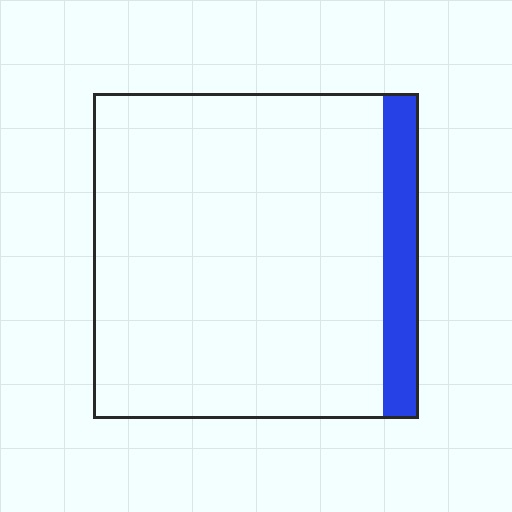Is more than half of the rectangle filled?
No.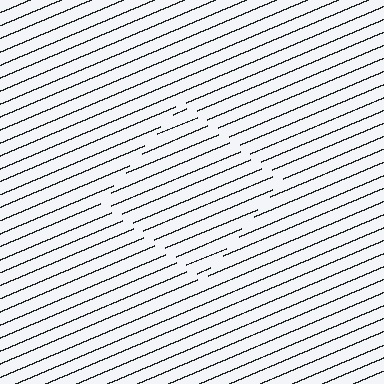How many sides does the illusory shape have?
4 sides — the line-ends trace a square.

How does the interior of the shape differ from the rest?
The interior of the shape contains the same grating, shifted by half a period — the contour is defined by the phase discontinuity where line-ends from the inner and outer gratings abut.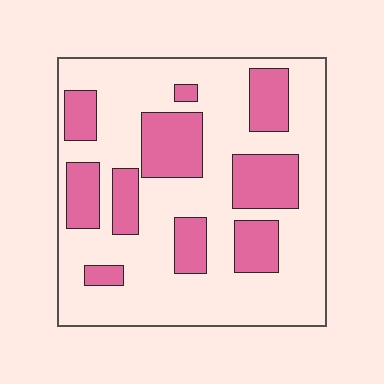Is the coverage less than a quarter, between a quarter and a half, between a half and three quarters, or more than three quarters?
Between a quarter and a half.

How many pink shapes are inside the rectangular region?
10.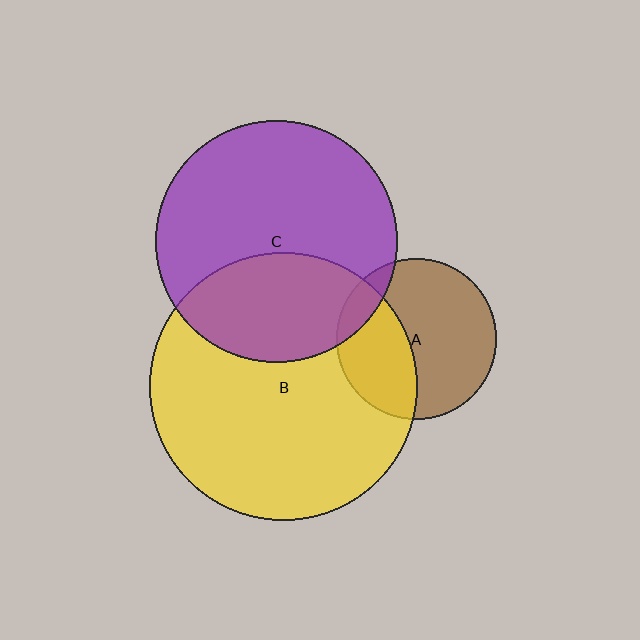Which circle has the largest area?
Circle B (yellow).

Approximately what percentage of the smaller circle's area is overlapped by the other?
Approximately 35%.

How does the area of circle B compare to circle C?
Approximately 1.2 times.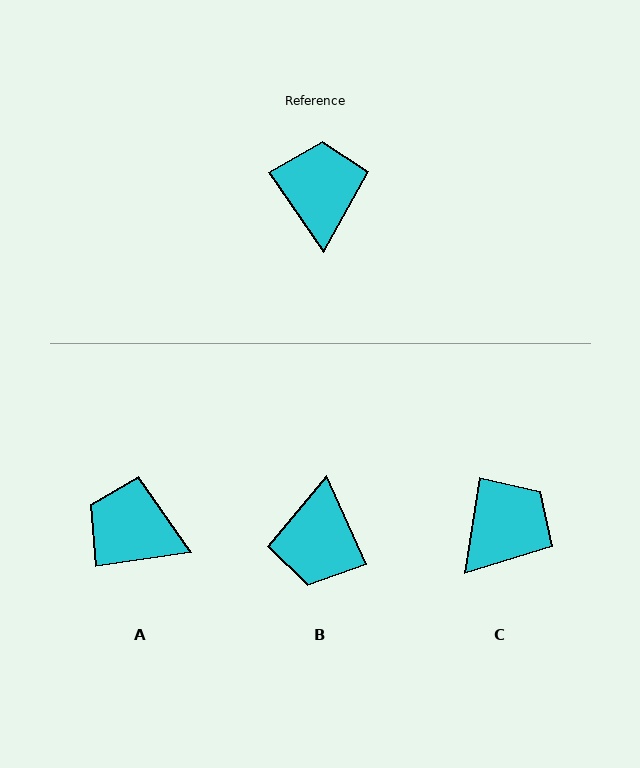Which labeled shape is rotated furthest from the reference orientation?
B, about 169 degrees away.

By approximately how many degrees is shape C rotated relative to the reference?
Approximately 44 degrees clockwise.